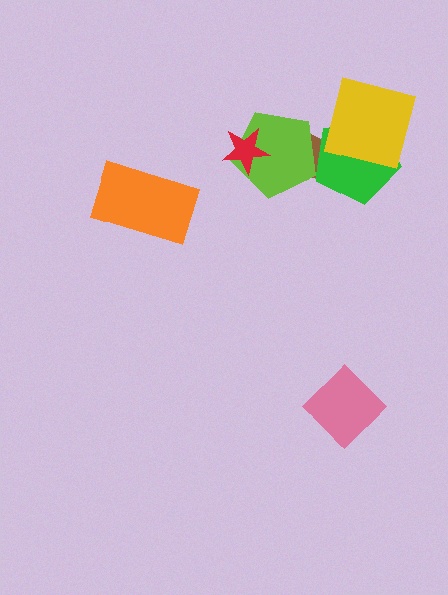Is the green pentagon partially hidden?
Yes, it is partially covered by another shape.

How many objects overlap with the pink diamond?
0 objects overlap with the pink diamond.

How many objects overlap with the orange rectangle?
0 objects overlap with the orange rectangle.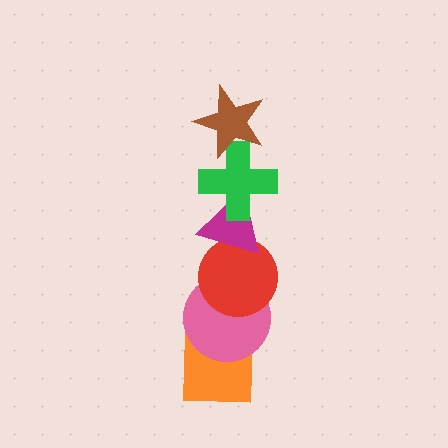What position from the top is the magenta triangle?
The magenta triangle is 3rd from the top.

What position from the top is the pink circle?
The pink circle is 5th from the top.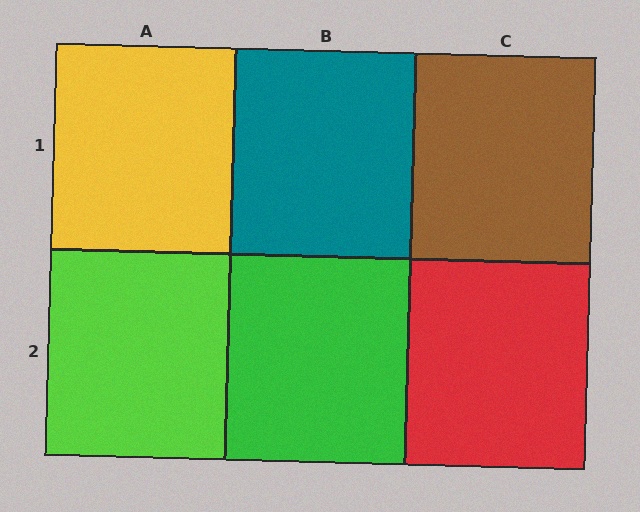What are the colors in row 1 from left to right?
Yellow, teal, brown.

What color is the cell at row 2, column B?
Green.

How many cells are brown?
1 cell is brown.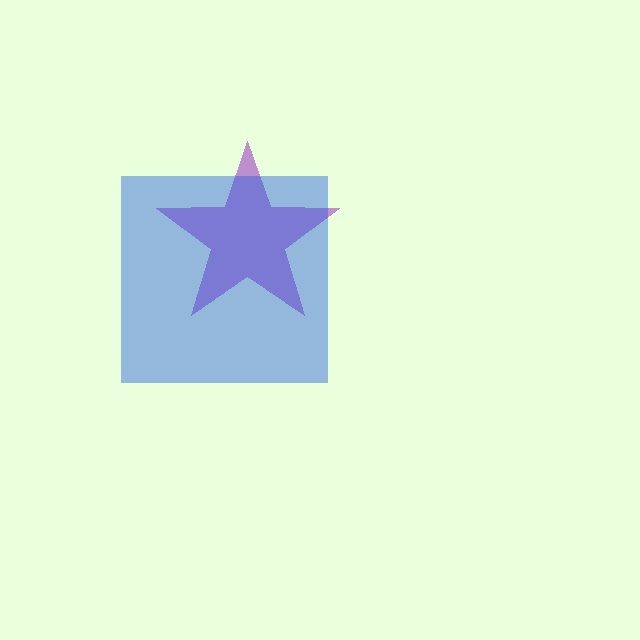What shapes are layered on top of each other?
The layered shapes are: a purple star, a blue square.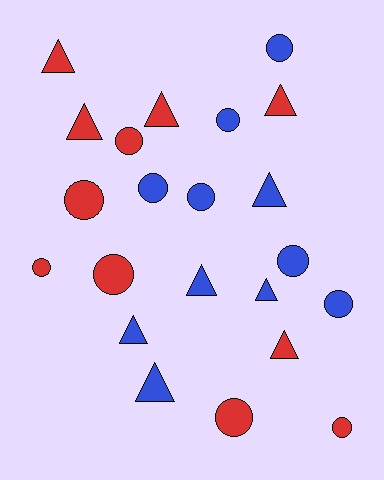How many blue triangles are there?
There are 5 blue triangles.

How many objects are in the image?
There are 22 objects.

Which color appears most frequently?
Red, with 11 objects.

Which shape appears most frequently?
Circle, with 12 objects.